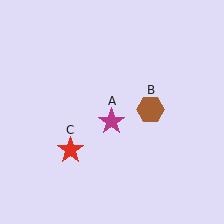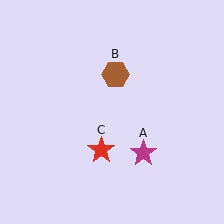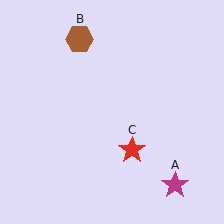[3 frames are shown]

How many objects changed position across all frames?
3 objects changed position: magenta star (object A), brown hexagon (object B), red star (object C).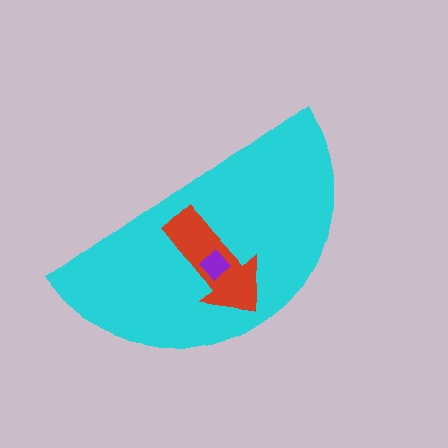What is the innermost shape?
The purple diamond.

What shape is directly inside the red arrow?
The purple diamond.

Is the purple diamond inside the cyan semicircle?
Yes.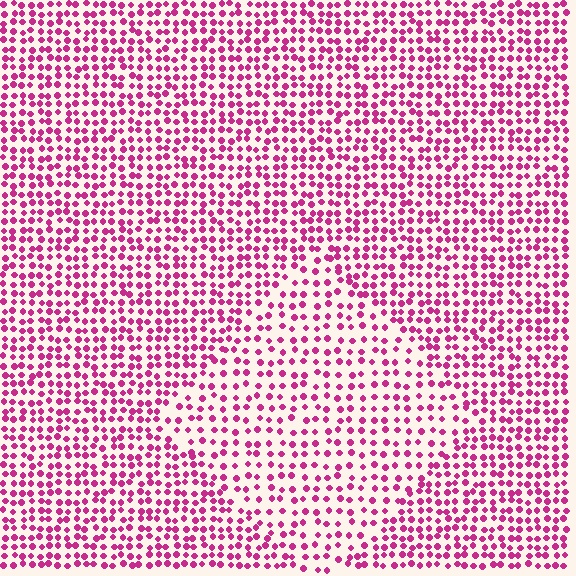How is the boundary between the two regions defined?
The boundary is defined by a change in element density (approximately 1.6x ratio). All elements are the same color, size, and shape.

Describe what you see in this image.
The image contains small magenta elements arranged at two different densities. A diamond-shaped region is visible where the elements are less densely packed than the surrounding area.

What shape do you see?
I see a diamond.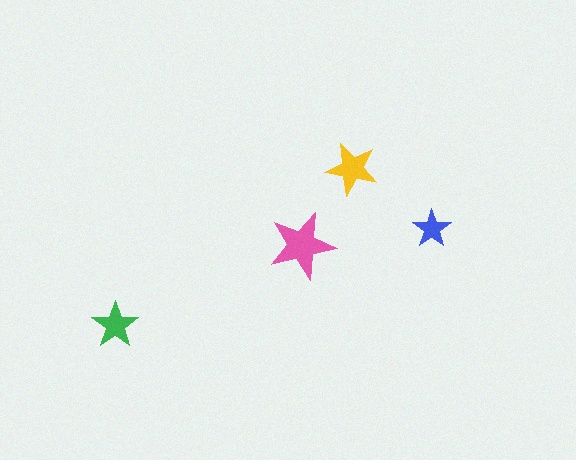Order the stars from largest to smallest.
the pink one, the yellow one, the green one, the blue one.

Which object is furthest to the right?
The blue star is rightmost.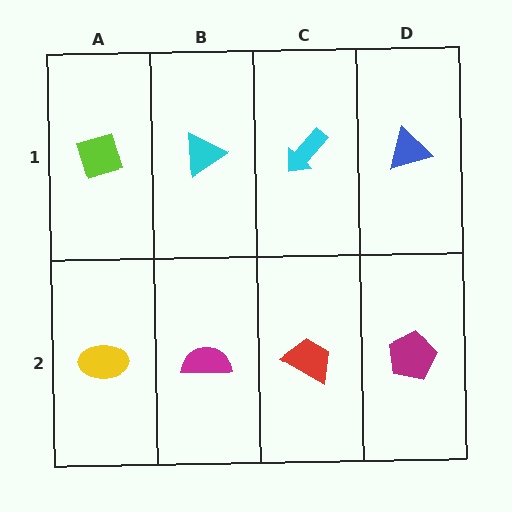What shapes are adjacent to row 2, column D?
A blue triangle (row 1, column D), a red trapezoid (row 2, column C).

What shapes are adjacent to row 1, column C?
A red trapezoid (row 2, column C), a cyan triangle (row 1, column B), a blue triangle (row 1, column D).